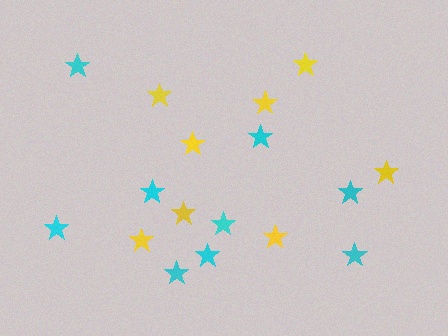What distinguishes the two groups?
There are 2 groups: one group of cyan stars (9) and one group of yellow stars (8).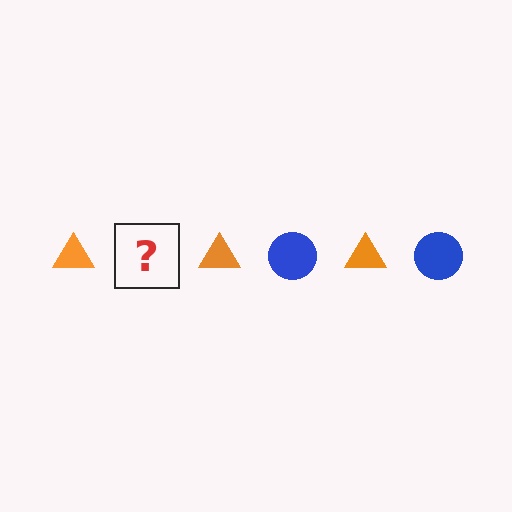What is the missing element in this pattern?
The missing element is a blue circle.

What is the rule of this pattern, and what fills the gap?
The rule is that the pattern alternates between orange triangle and blue circle. The gap should be filled with a blue circle.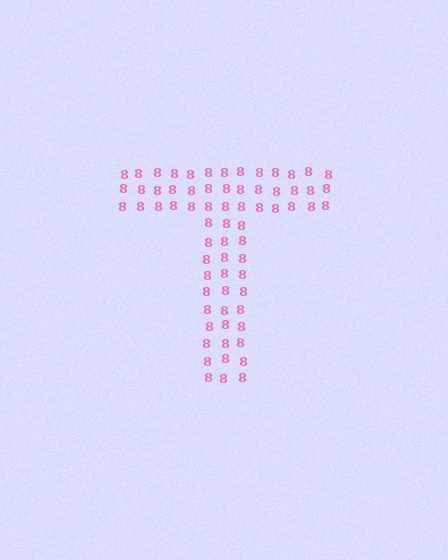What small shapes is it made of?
It is made of small digit 8's.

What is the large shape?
The large shape is the letter T.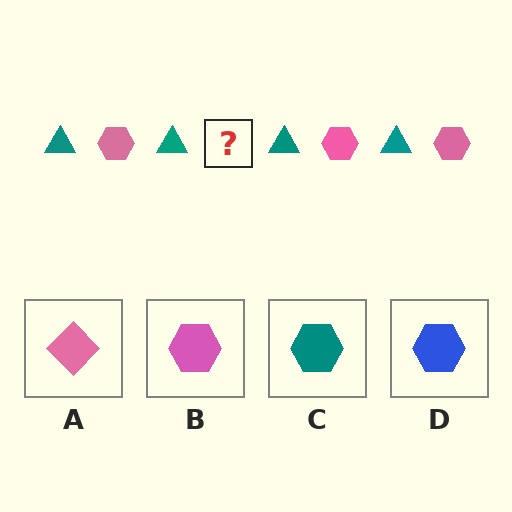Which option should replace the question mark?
Option B.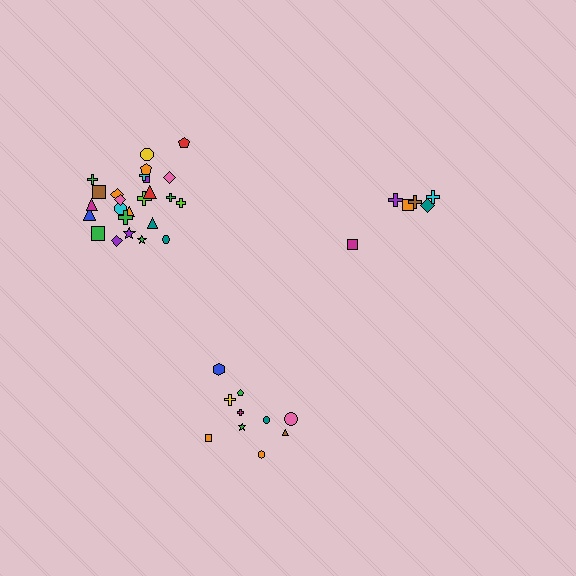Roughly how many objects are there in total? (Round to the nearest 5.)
Roughly 40 objects in total.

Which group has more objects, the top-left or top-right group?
The top-left group.